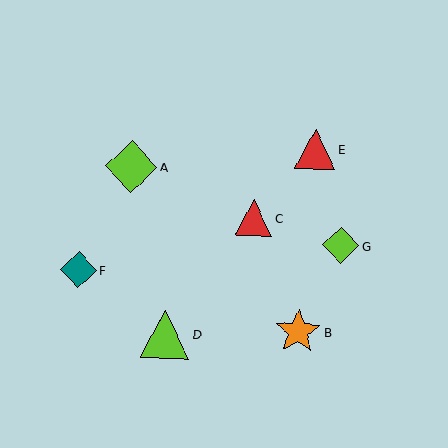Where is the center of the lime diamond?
The center of the lime diamond is at (341, 245).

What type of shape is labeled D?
Shape D is a lime triangle.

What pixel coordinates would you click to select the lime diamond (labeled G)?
Click at (341, 245) to select the lime diamond G.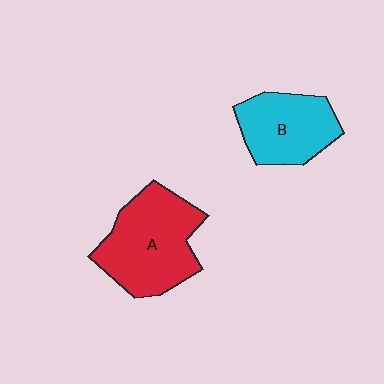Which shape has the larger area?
Shape A (red).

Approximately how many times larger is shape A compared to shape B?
Approximately 1.4 times.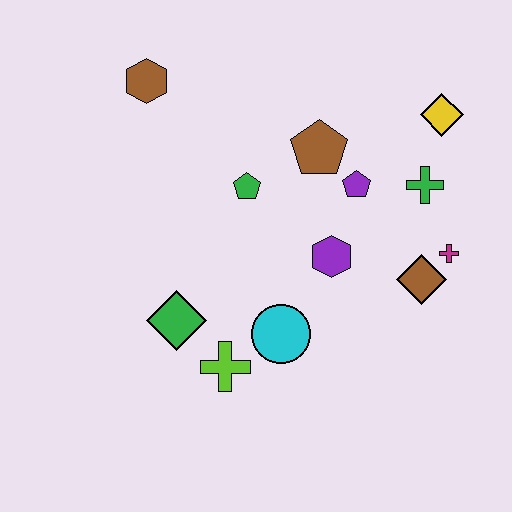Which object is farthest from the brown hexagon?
The magenta cross is farthest from the brown hexagon.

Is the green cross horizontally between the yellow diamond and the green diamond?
Yes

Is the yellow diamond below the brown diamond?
No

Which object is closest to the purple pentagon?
The brown pentagon is closest to the purple pentagon.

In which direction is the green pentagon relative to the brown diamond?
The green pentagon is to the left of the brown diamond.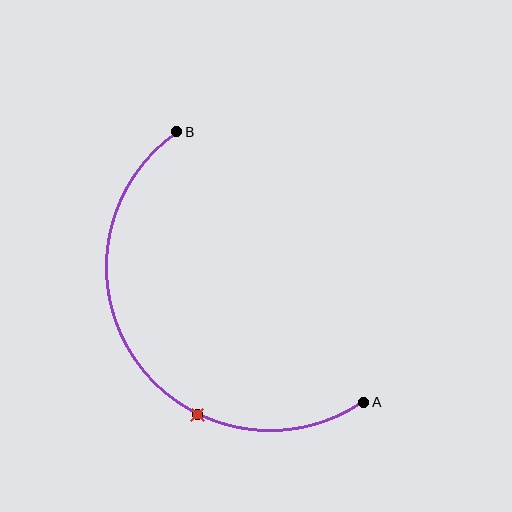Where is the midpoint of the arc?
The arc midpoint is the point on the curve farthest from the straight line joining A and B. It sits below and to the left of that line.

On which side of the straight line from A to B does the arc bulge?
The arc bulges below and to the left of the straight line connecting A and B.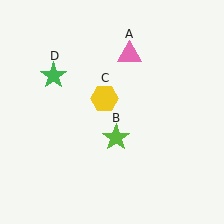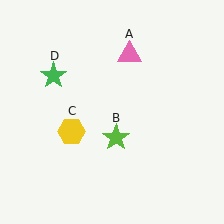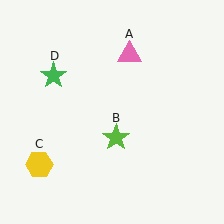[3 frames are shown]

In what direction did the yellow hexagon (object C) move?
The yellow hexagon (object C) moved down and to the left.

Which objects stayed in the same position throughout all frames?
Pink triangle (object A) and lime star (object B) and green star (object D) remained stationary.